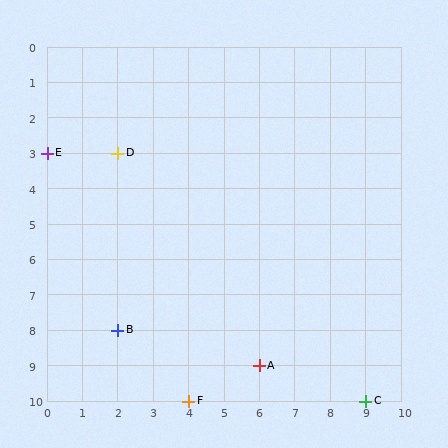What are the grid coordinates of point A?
Point A is at grid coordinates (6, 9).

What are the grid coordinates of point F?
Point F is at grid coordinates (4, 10).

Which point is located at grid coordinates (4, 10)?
Point F is at (4, 10).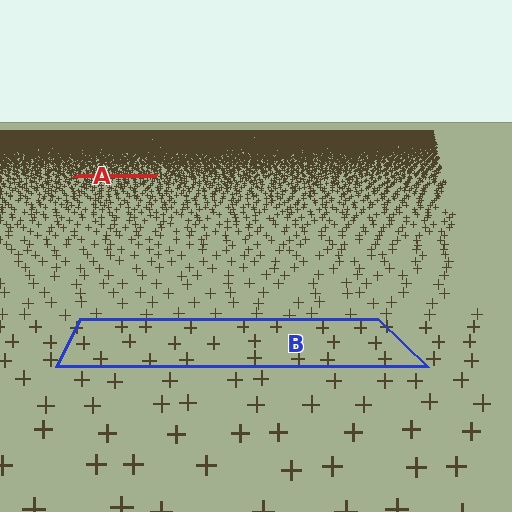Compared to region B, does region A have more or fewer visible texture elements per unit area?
Region A has more texture elements per unit area — they are packed more densely because it is farther away.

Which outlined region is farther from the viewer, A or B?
Region A is farther from the viewer — the texture elements inside it appear smaller and more densely packed.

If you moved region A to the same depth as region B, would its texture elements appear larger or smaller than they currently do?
They would appear larger. At a closer depth, the same texture elements are projected at a bigger on-screen size.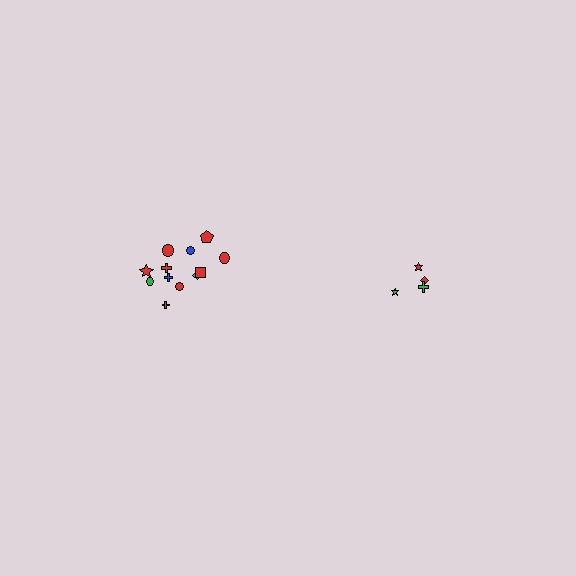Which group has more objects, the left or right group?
The left group.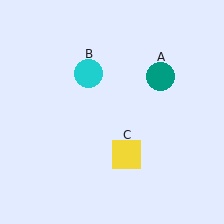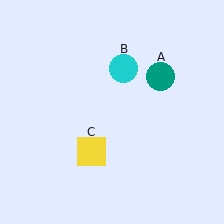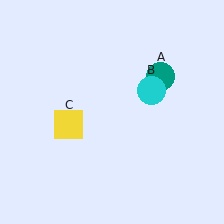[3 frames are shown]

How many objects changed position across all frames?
2 objects changed position: cyan circle (object B), yellow square (object C).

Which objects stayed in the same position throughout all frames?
Teal circle (object A) remained stationary.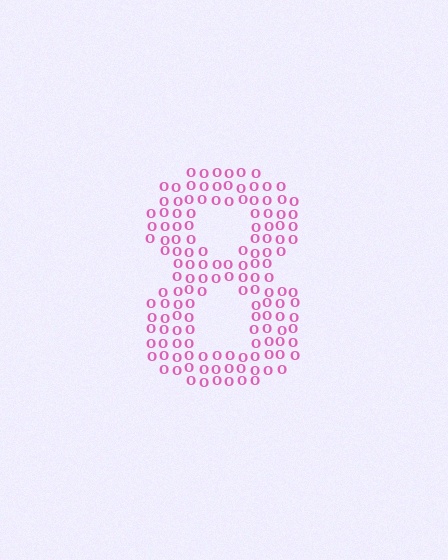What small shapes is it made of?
It is made of small letter O's.